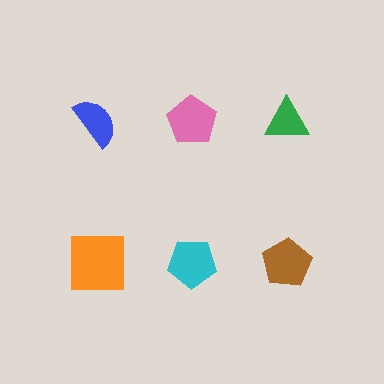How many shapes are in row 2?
3 shapes.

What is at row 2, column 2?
A cyan pentagon.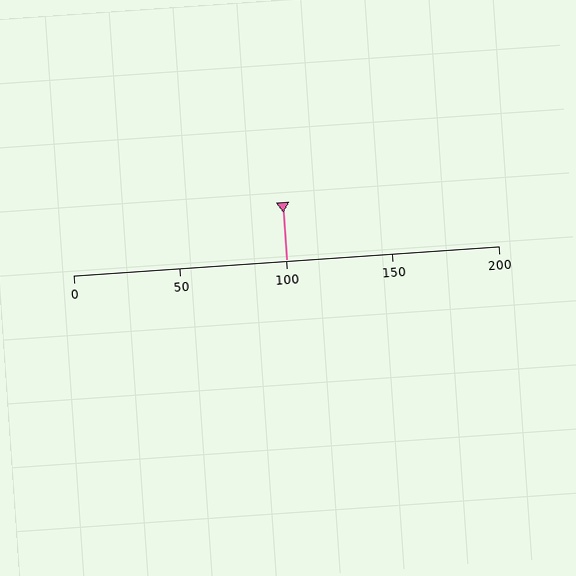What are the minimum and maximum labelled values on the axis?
The axis runs from 0 to 200.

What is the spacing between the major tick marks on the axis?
The major ticks are spaced 50 apart.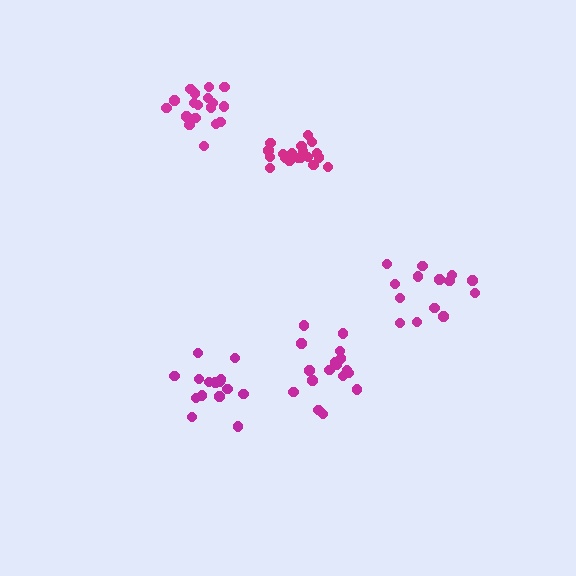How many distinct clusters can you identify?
There are 5 distinct clusters.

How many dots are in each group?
Group 1: 19 dots, Group 2: 14 dots, Group 3: 15 dots, Group 4: 18 dots, Group 5: 18 dots (84 total).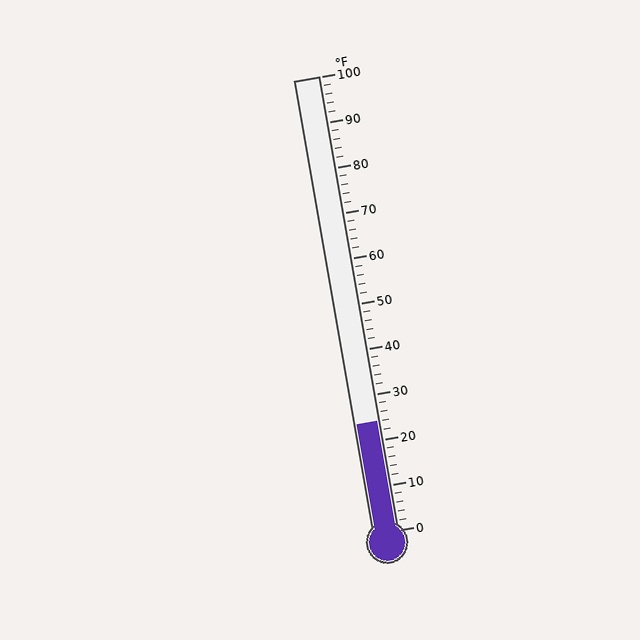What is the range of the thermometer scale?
The thermometer scale ranges from 0°F to 100°F.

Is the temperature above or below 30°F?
The temperature is below 30°F.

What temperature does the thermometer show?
The thermometer shows approximately 24°F.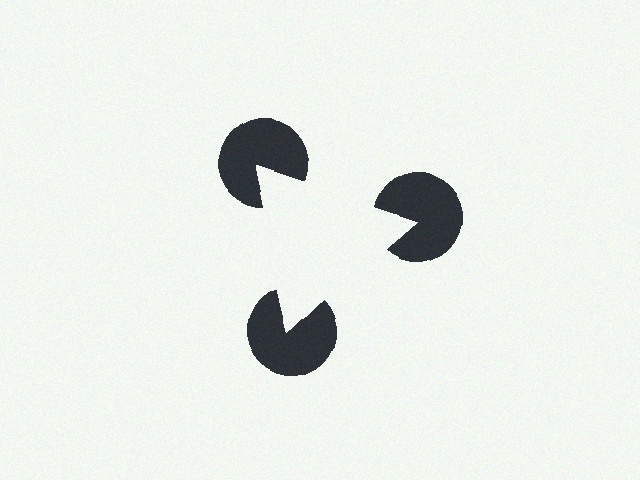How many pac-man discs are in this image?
There are 3 — one at each vertex of the illusory triangle.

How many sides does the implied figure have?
3 sides.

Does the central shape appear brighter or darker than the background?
It typically appears slightly brighter than the background, even though no actual brightness change is drawn.